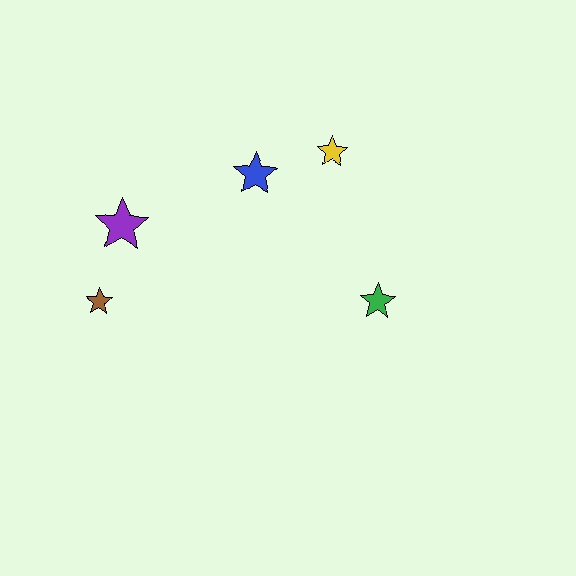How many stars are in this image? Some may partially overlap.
There are 5 stars.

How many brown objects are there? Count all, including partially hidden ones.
There is 1 brown object.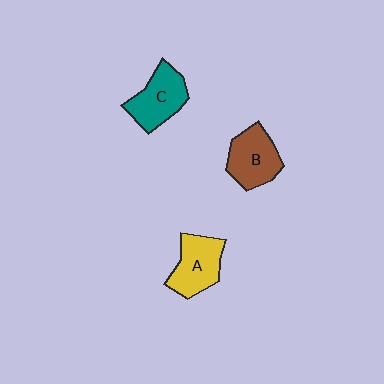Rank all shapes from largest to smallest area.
From largest to smallest: C (teal), A (yellow), B (brown).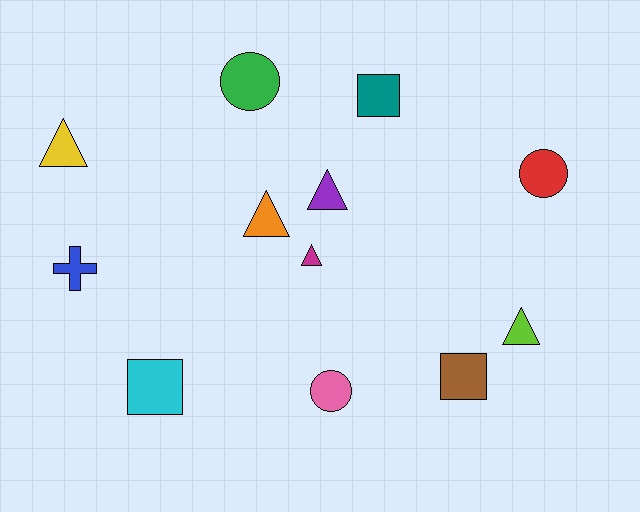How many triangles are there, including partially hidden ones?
There are 5 triangles.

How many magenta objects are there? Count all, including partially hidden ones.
There is 1 magenta object.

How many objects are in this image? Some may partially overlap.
There are 12 objects.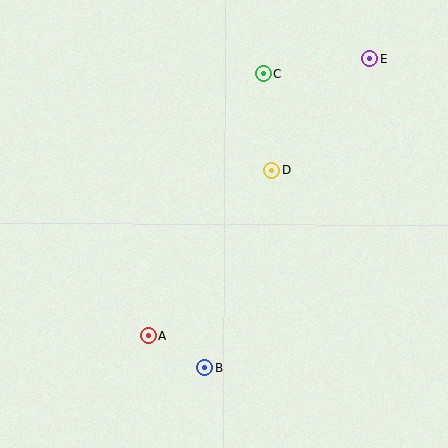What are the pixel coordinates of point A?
Point A is at (149, 335).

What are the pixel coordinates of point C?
Point C is at (263, 74).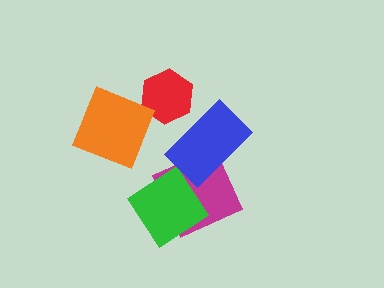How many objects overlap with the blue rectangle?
1 object overlaps with the blue rectangle.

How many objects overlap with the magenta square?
2 objects overlap with the magenta square.